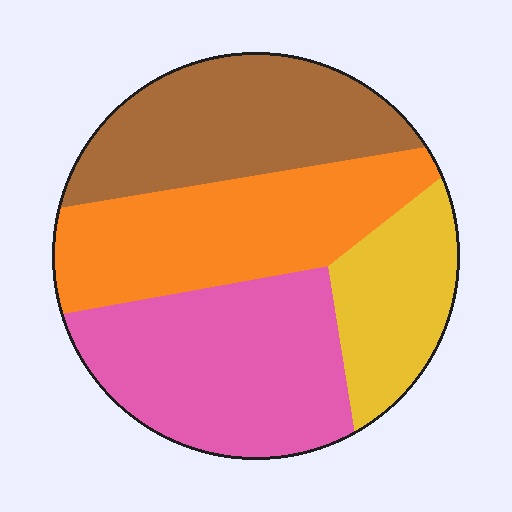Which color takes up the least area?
Yellow, at roughly 15%.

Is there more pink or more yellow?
Pink.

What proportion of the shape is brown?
Brown covers 26% of the shape.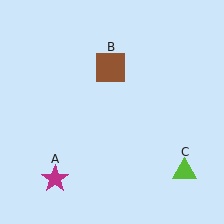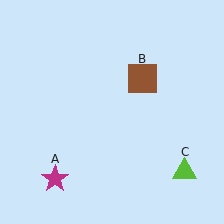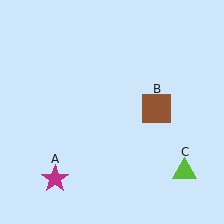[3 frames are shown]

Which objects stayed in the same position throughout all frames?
Magenta star (object A) and lime triangle (object C) remained stationary.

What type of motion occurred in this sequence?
The brown square (object B) rotated clockwise around the center of the scene.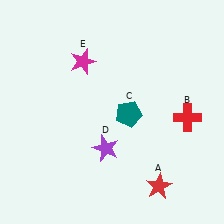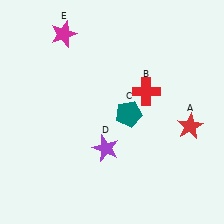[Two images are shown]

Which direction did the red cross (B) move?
The red cross (B) moved left.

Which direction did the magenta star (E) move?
The magenta star (E) moved up.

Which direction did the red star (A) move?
The red star (A) moved up.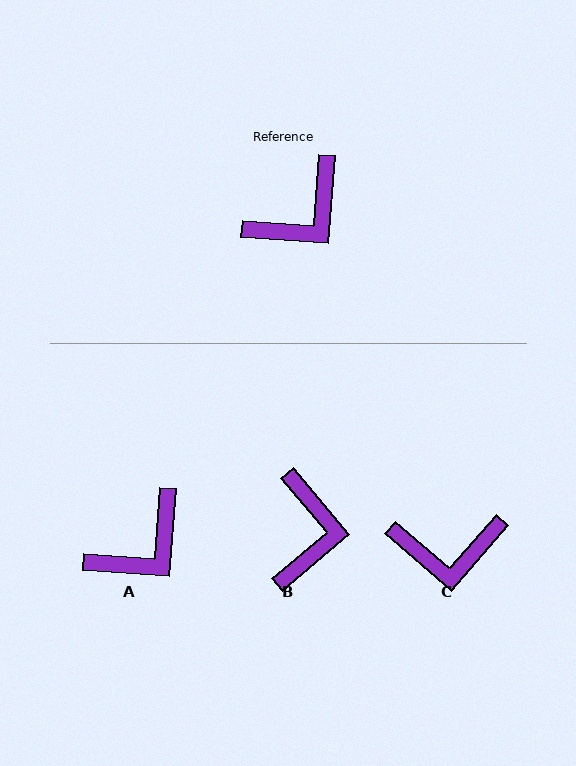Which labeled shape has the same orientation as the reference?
A.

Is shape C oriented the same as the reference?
No, it is off by about 37 degrees.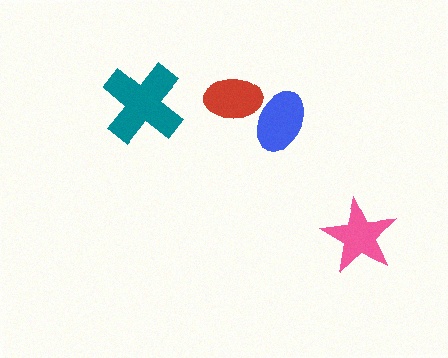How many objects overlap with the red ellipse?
1 object overlaps with the red ellipse.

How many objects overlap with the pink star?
0 objects overlap with the pink star.